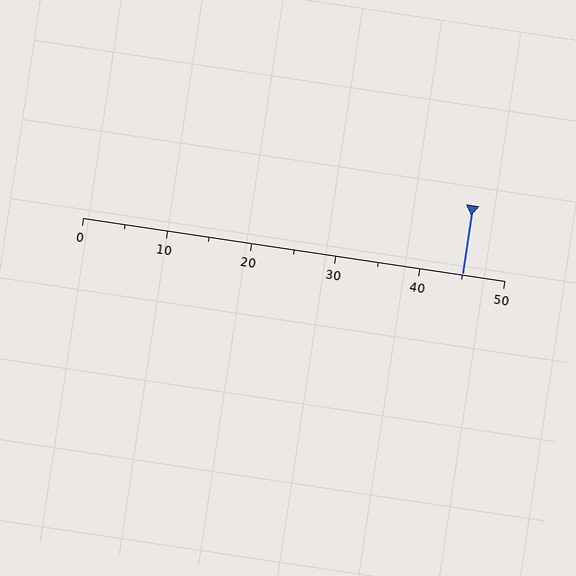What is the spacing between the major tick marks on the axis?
The major ticks are spaced 10 apart.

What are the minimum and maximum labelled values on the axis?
The axis runs from 0 to 50.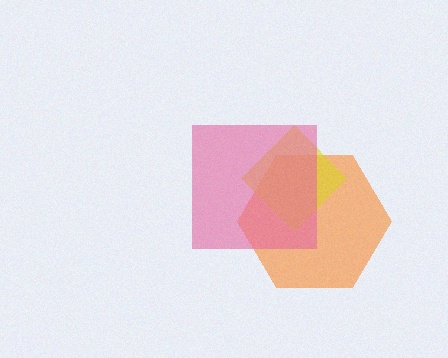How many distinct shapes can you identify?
There are 3 distinct shapes: an orange hexagon, a yellow diamond, a pink square.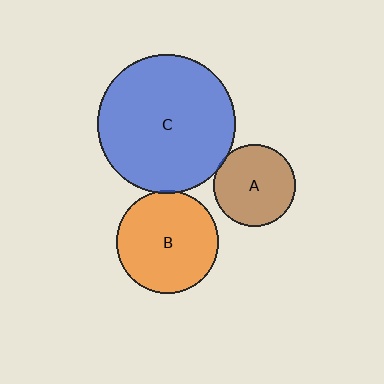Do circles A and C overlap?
Yes.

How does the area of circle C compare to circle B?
Approximately 1.8 times.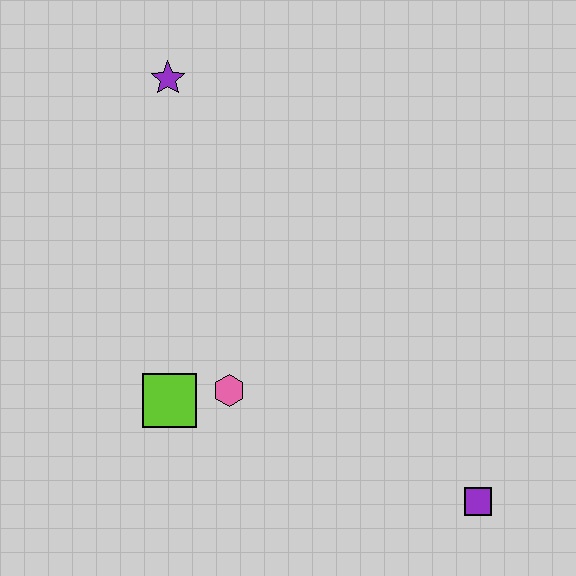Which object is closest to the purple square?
The pink hexagon is closest to the purple square.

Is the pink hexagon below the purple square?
No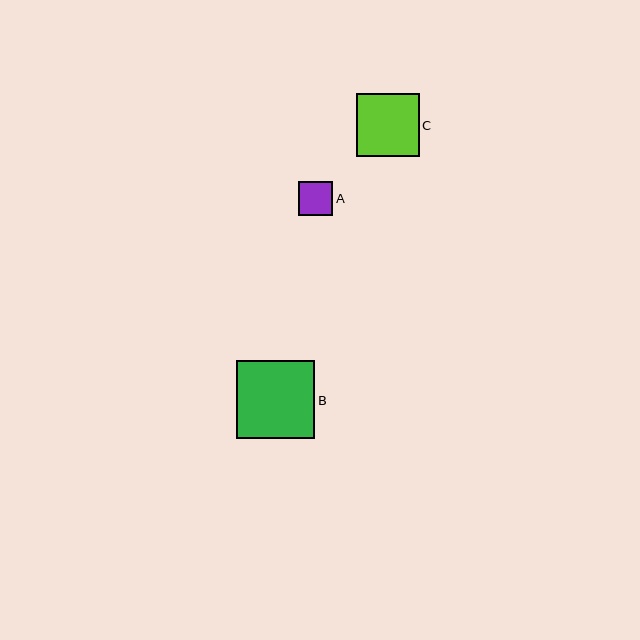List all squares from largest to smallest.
From largest to smallest: B, C, A.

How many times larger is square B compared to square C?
Square B is approximately 1.2 times the size of square C.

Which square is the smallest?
Square A is the smallest with a size of approximately 34 pixels.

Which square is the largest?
Square B is the largest with a size of approximately 78 pixels.